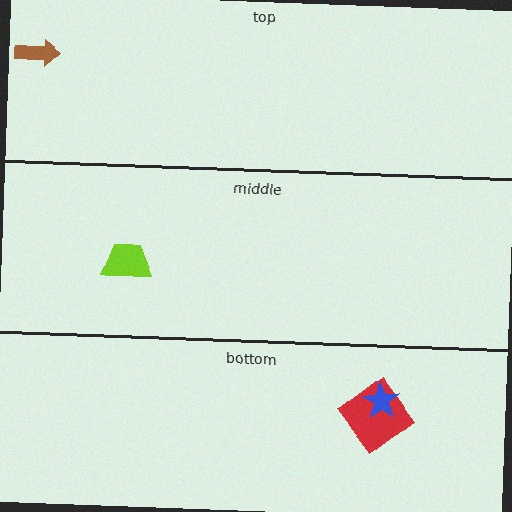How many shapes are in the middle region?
1.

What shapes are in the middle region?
The lime trapezoid.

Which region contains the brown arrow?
The top region.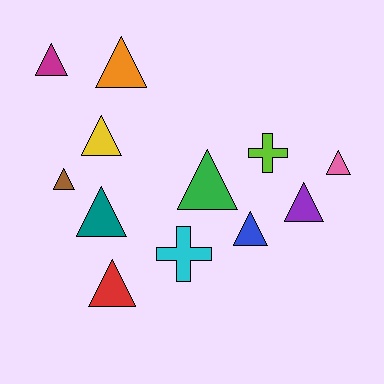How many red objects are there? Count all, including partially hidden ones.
There is 1 red object.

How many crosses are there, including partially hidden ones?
There are 2 crosses.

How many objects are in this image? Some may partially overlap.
There are 12 objects.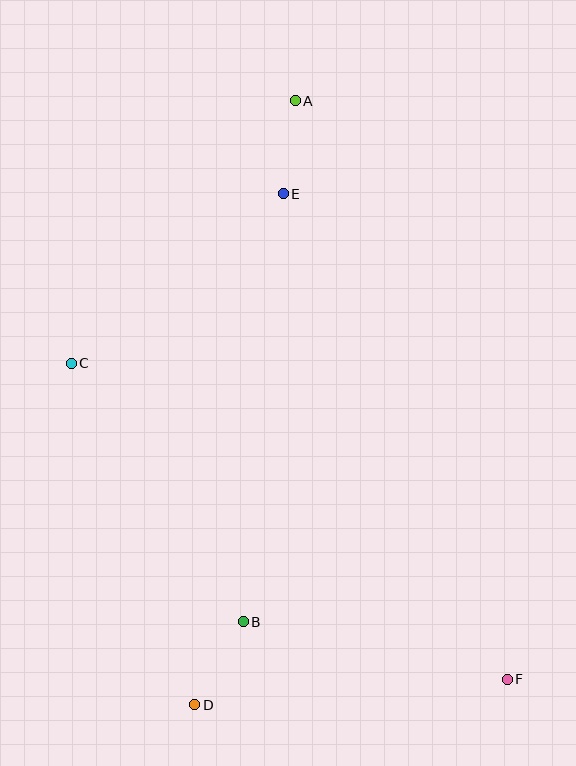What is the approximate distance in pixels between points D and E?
The distance between D and E is approximately 518 pixels.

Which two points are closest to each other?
Points A and E are closest to each other.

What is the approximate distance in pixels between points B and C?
The distance between B and C is approximately 311 pixels.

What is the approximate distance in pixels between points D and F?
The distance between D and F is approximately 314 pixels.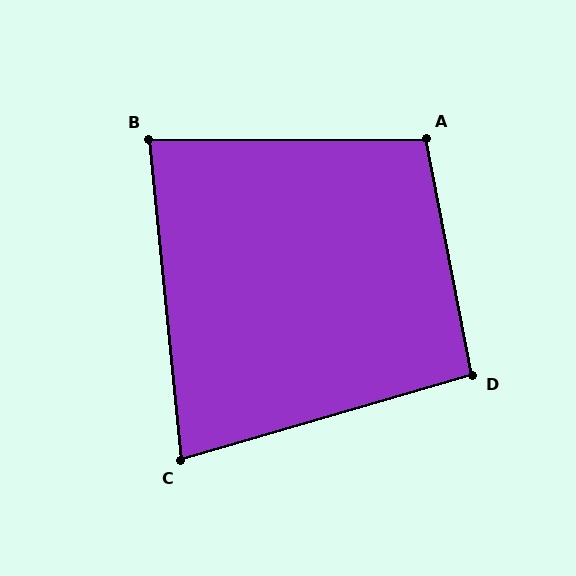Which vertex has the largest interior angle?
A, at approximately 101 degrees.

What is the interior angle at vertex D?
Approximately 95 degrees (obtuse).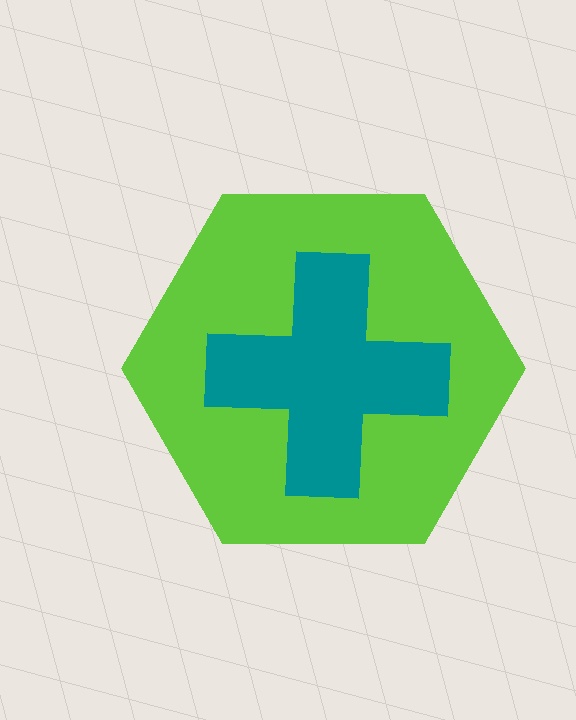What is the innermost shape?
The teal cross.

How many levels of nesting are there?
2.